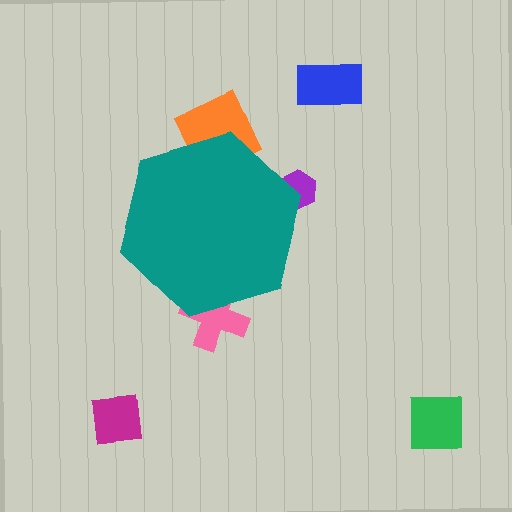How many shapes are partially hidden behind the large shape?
3 shapes are partially hidden.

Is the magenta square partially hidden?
No, the magenta square is fully visible.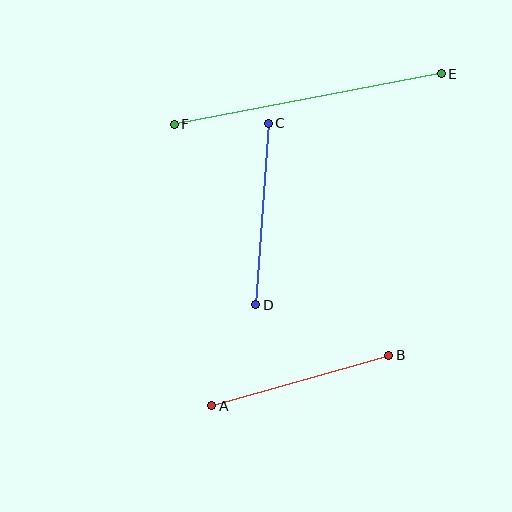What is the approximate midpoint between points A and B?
The midpoint is at approximately (300, 380) pixels.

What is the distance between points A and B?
The distance is approximately 184 pixels.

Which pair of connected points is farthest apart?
Points E and F are farthest apart.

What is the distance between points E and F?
The distance is approximately 271 pixels.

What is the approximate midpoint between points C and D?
The midpoint is at approximately (262, 214) pixels.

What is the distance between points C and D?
The distance is approximately 182 pixels.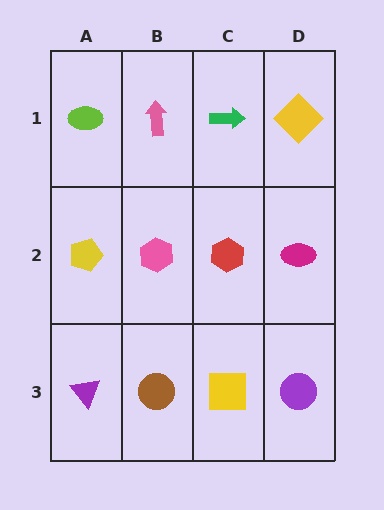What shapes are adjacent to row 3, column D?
A magenta ellipse (row 2, column D), a yellow square (row 3, column C).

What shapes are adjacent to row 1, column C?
A red hexagon (row 2, column C), a pink arrow (row 1, column B), a yellow diamond (row 1, column D).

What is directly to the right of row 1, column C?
A yellow diamond.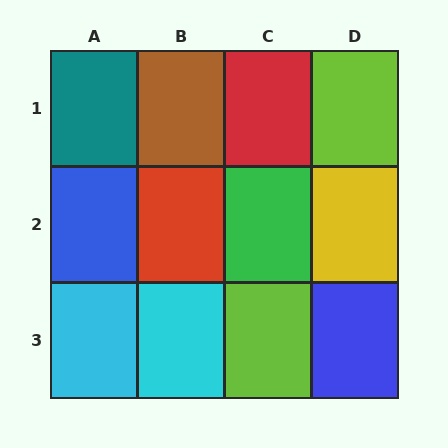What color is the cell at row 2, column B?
Red.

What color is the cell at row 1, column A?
Teal.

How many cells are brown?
1 cell is brown.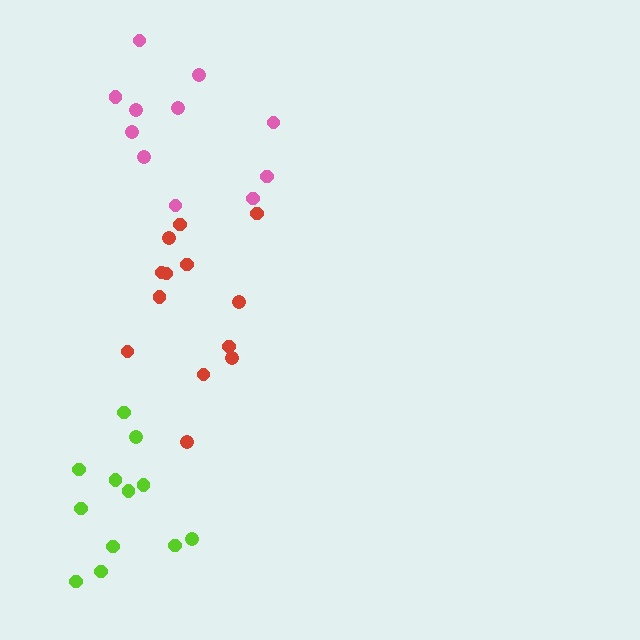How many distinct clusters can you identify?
There are 3 distinct clusters.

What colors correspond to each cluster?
The clusters are colored: pink, red, lime.